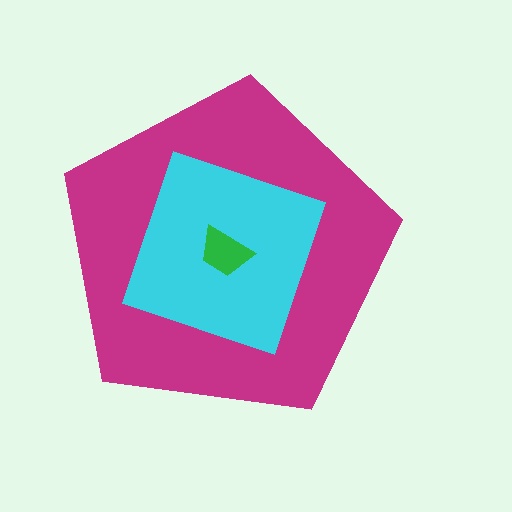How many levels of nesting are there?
3.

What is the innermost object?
The green trapezoid.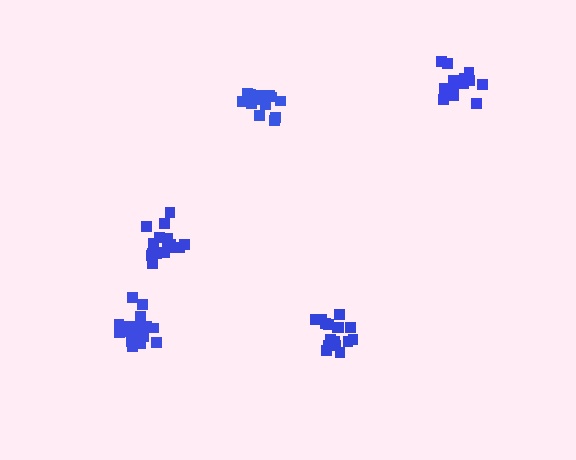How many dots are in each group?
Group 1: 18 dots, Group 2: 16 dots, Group 3: 13 dots, Group 4: 17 dots, Group 5: 15 dots (79 total).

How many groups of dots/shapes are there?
There are 5 groups.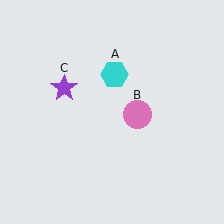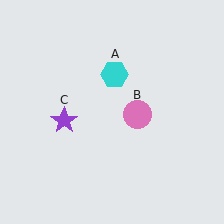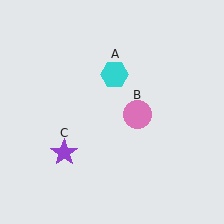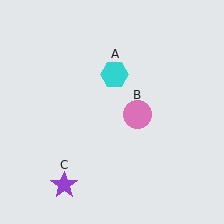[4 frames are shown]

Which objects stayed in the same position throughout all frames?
Cyan hexagon (object A) and pink circle (object B) remained stationary.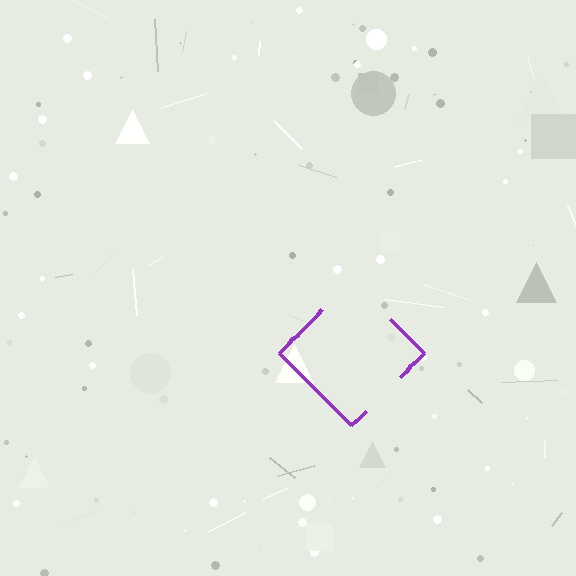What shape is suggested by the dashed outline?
The dashed outline suggests a diamond.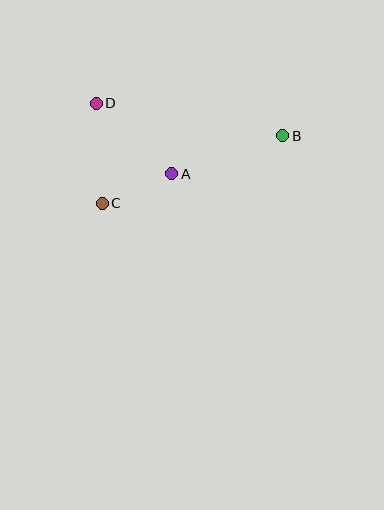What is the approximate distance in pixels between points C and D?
The distance between C and D is approximately 100 pixels.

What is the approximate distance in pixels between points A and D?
The distance between A and D is approximately 103 pixels.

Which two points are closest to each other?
Points A and C are closest to each other.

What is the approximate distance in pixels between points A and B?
The distance between A and B is approximately 117 pixels.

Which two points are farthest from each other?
Points B and C are farthest from each other.